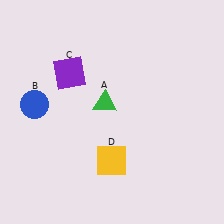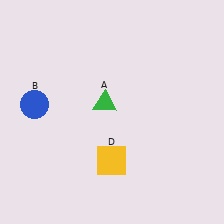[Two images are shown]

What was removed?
The purple square (C) was removed in Image 2.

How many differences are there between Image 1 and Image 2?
There is 1 difference between the two images.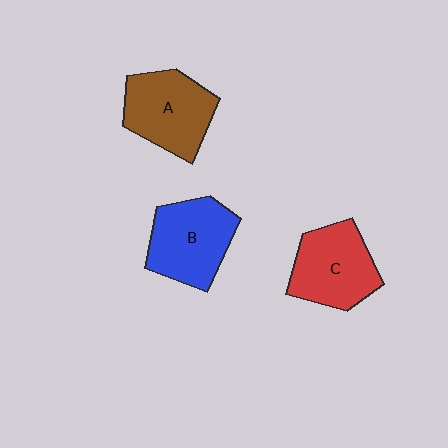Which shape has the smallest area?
Shape C (red).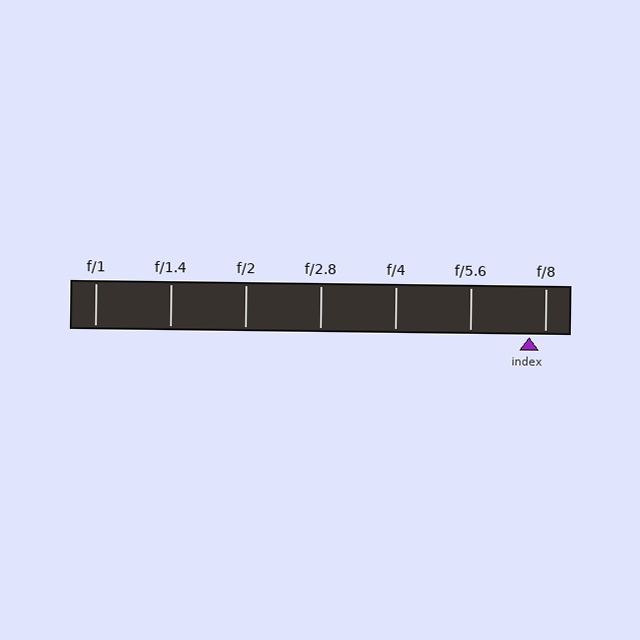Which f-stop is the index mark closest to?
The index mark is closest to f/8.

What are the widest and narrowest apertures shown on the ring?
The widest aperture shown is f/1 and the narrowest is f/8.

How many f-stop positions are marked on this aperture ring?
There are 7 f-stop positions marked.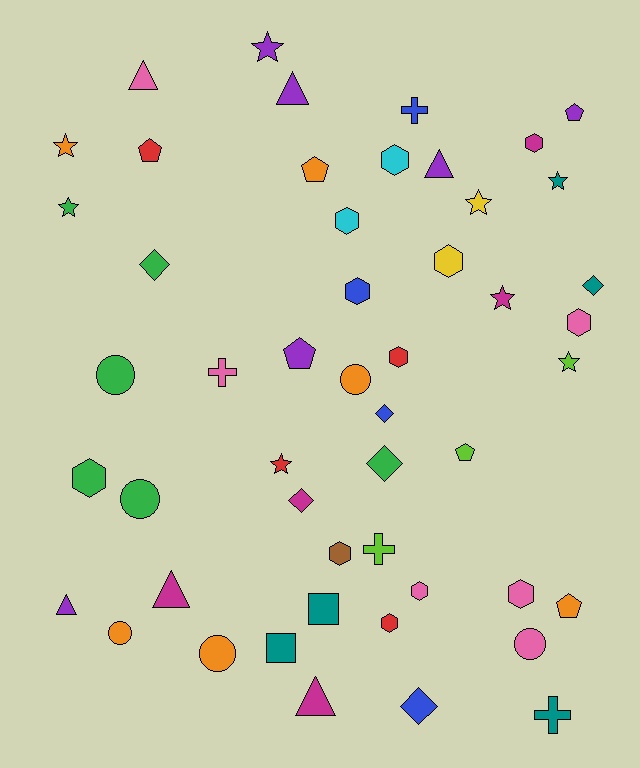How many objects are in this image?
There are 50 objects.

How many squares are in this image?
There are 2 squares.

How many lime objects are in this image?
There are 3 lime objects.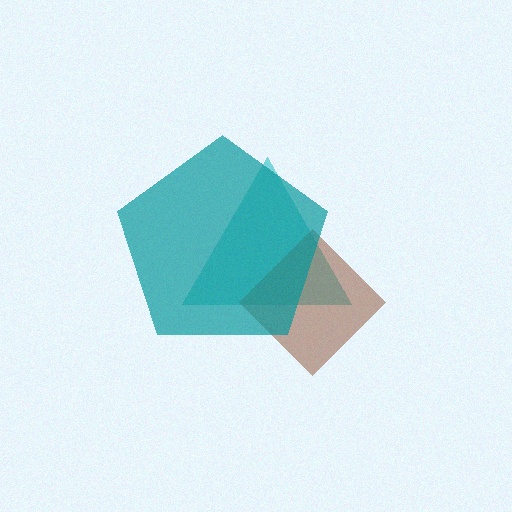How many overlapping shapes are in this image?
There are 3 overlapping shapes in the image.